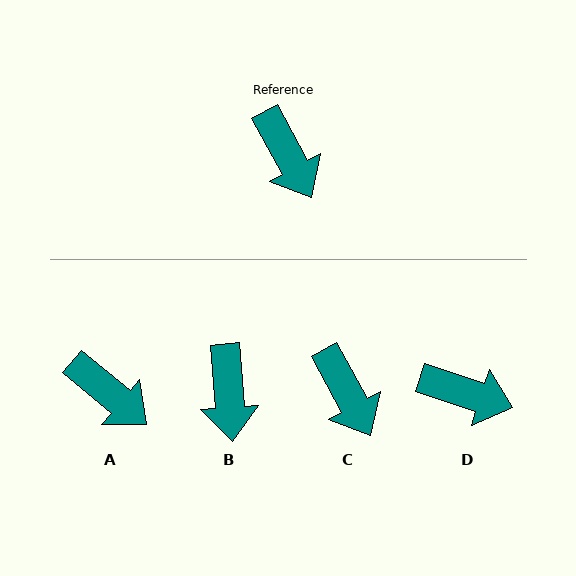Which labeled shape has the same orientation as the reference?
C.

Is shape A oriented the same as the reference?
No, it is off by about 21 degrees.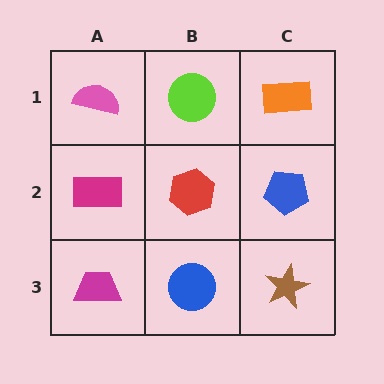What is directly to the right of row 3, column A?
A blue circle.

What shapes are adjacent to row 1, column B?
A red hexagon (row 2, column B), a pink semicircle (row 1, column A), an orange rectangle (row 1, column C).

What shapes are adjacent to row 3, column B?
A red hexagon (row 2, column B), a magenta trapezoid (row 3, column A), a brown star (row 3, column C).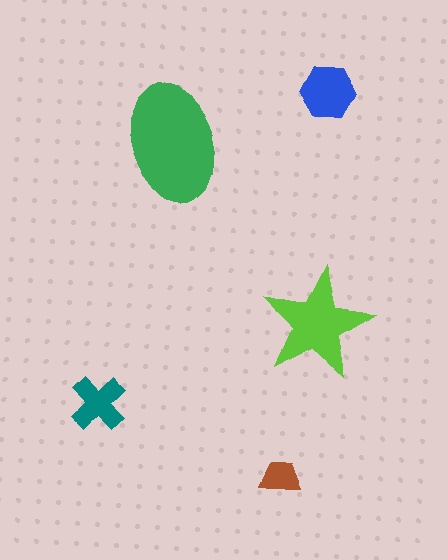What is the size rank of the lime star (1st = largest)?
2nd.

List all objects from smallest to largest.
The brown trapezoid, the teal cross, the blue hexagon, the lime star, the green ellipse.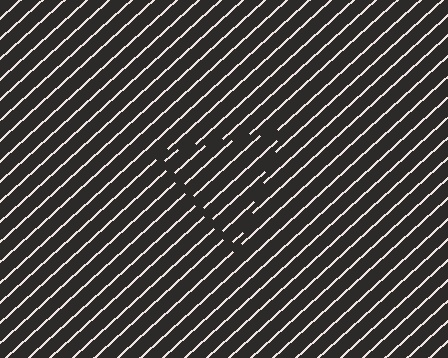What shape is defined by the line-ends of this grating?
An illusory triangle. The interior of the shape contains the same grating, shifted by half a period — the contour is defined by the phase discontinuity where line-ends from the inner and outer gratings abut.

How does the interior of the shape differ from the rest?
The interior of the shape contains the same grating, shifted by half a period — the contour is defined by the phase discontinuity where line-ends from the inner and outer gratings abut.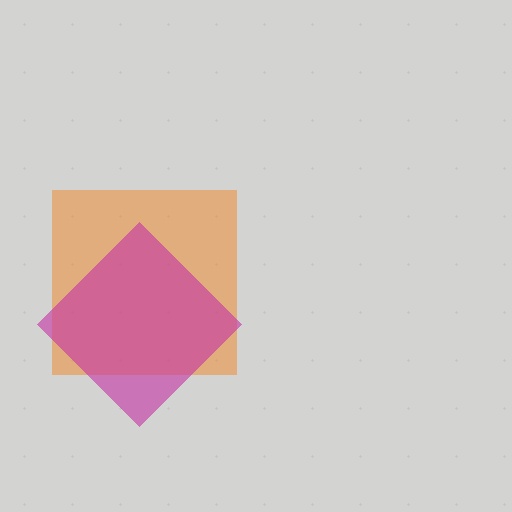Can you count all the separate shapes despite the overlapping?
Yes, there are 2 separate shapes.